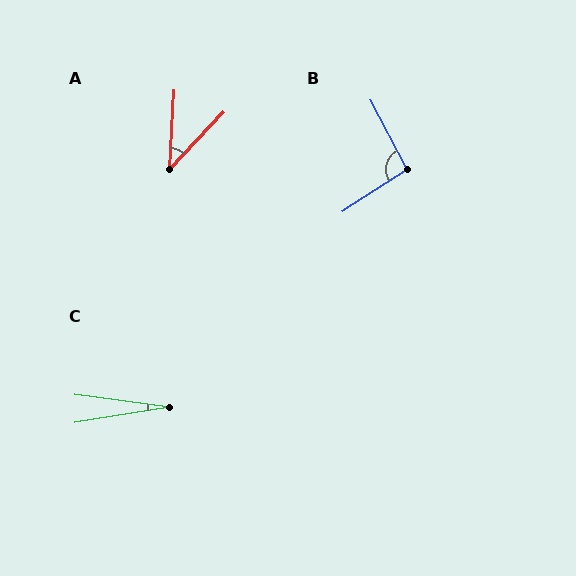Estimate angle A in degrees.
Approximately 40 degrees.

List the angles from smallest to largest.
C (17°), A (40°), B (95°).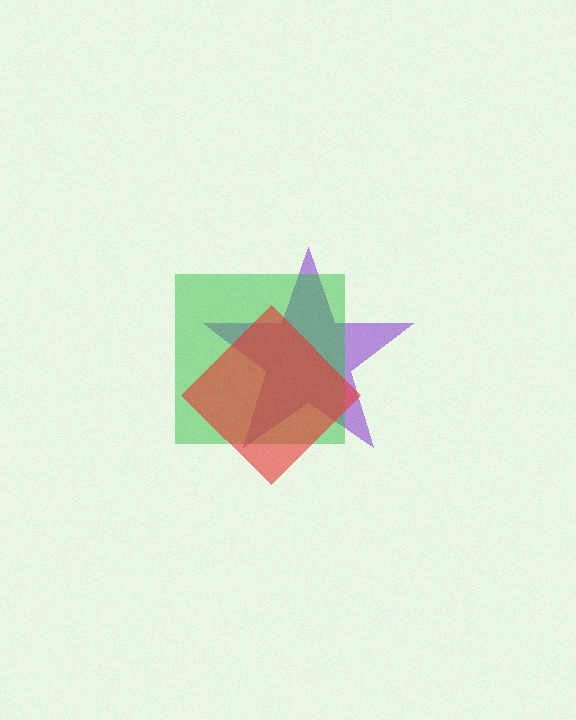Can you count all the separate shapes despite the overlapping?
Yes, there are 3 separate shapes.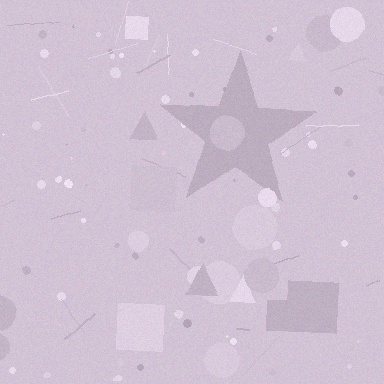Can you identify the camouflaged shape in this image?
The camouflaged shape is a star.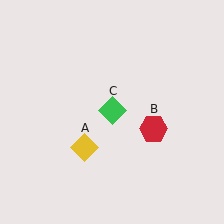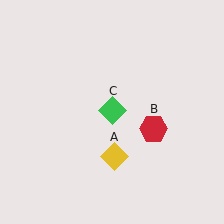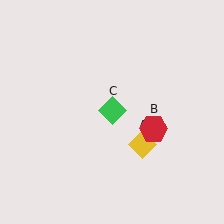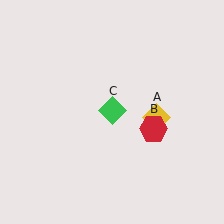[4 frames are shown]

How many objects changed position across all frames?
1 object changed position: yellow diamond (object A).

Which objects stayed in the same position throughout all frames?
Red hexagon (object B) and green diamond (object C) remained stationary.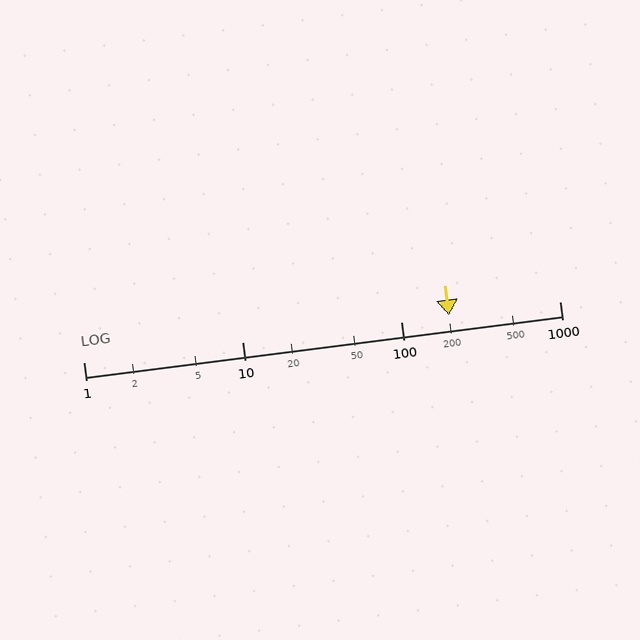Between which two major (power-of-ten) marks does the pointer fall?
The pointer is between 100 and 1000.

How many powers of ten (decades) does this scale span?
The scale spans 3 decades, from 1 to 1000.